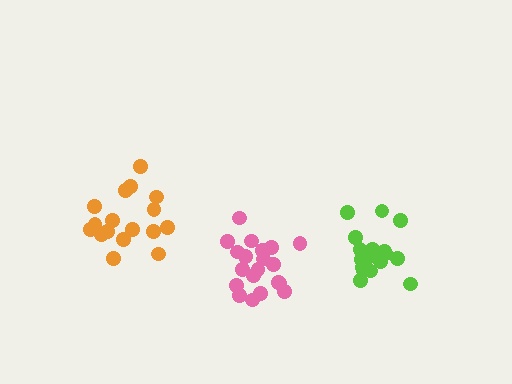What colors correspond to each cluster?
The clusters are colored: lime, pink, orange.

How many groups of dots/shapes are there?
There are 3 groups.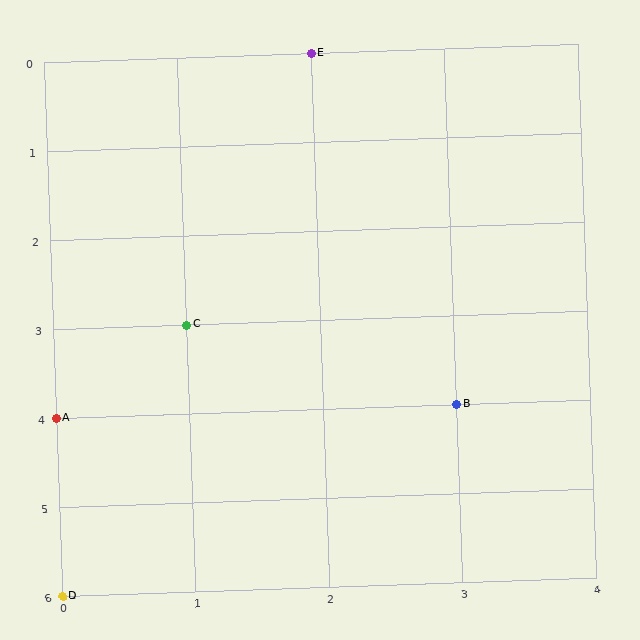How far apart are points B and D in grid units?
Points B and D are 3 columns and 2 rows apart (about 3.6 grid units diagonally).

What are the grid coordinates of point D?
Point D is at grid coordinates (0, 6).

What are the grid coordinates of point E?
Point E is at grid coordinates (2, 0).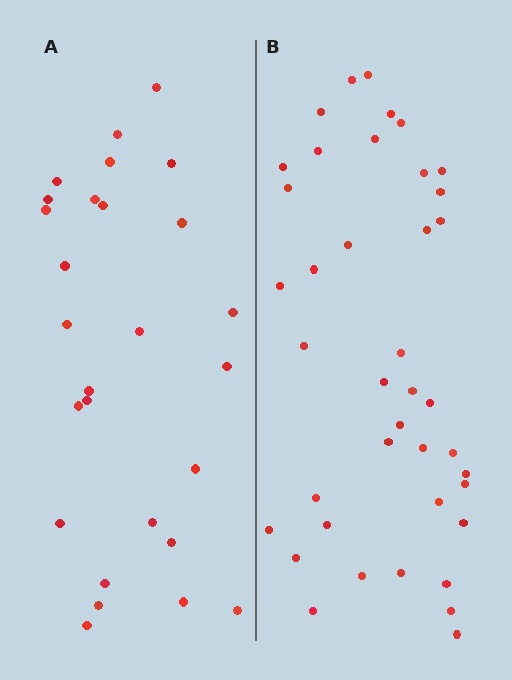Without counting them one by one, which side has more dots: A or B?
Region B (the right region) has more dots.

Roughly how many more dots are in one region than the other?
Region B has approximately 15 more dots than region A.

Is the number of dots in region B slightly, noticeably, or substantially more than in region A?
Region B has substantially more. The ratio is roughly 1.5 to 1.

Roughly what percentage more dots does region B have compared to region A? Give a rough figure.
About 50% more.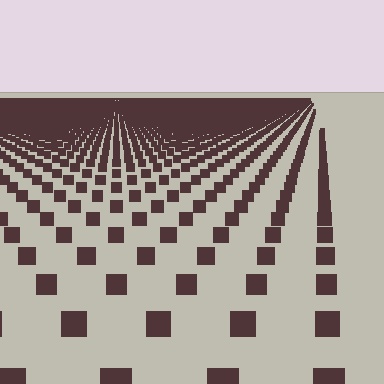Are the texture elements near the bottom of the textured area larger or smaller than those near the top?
Larger. Near the bottom, elements are closer to the viewer and appear at a bigger on-screen size.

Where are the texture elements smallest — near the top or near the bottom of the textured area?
Near the top.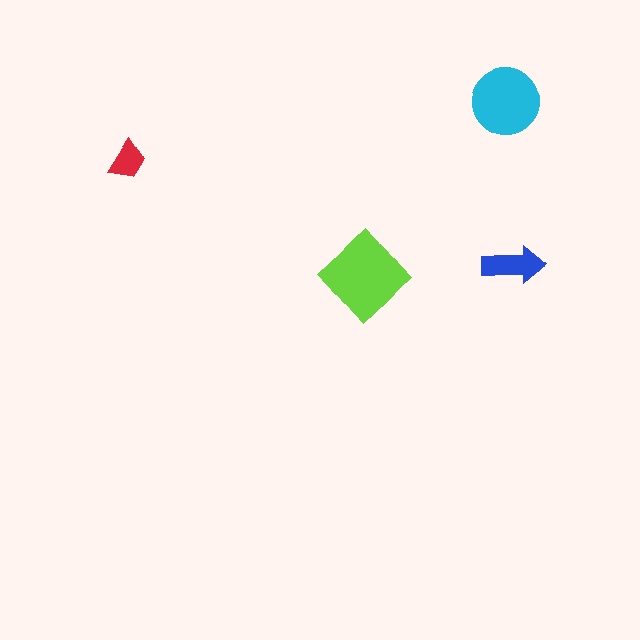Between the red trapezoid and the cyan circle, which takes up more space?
The cyan circle.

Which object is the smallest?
The red trapezoid.